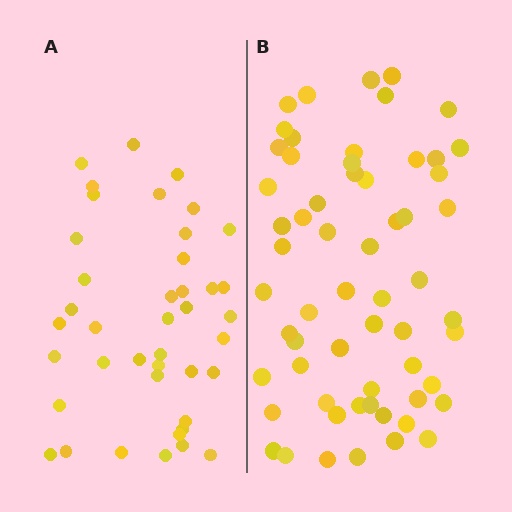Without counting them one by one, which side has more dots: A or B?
Region B (the right region) has more dots.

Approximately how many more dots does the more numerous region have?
Region B has approximately 20 more dots than region A.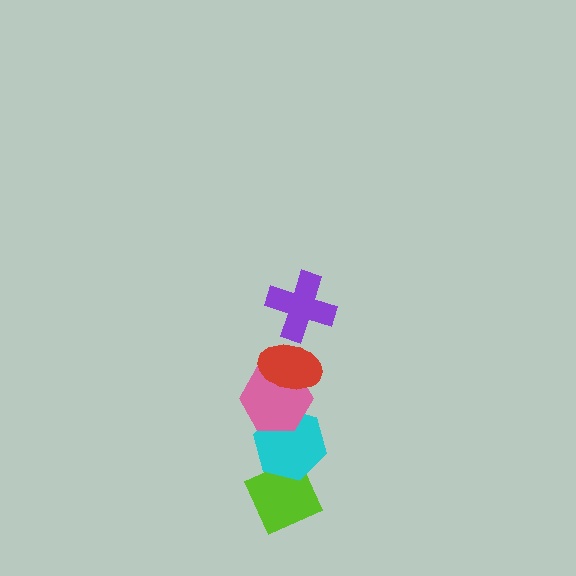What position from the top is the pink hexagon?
The pink hexagon is 3rd from the top.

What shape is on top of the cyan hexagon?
The pink hexagon is on top of the cyan hexagon.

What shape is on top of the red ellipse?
The purple cross is on top of the red ellipse.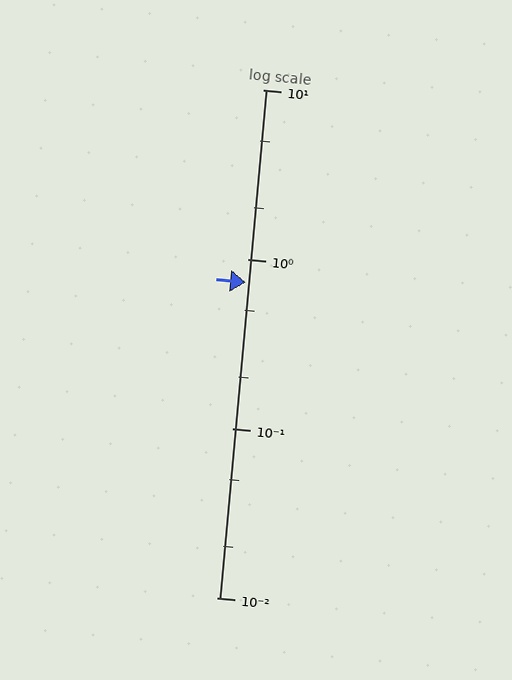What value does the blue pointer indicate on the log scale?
The pointer indicates approximately 0.73.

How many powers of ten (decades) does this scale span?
The scale spans 3 decades, from 0.01 to 10.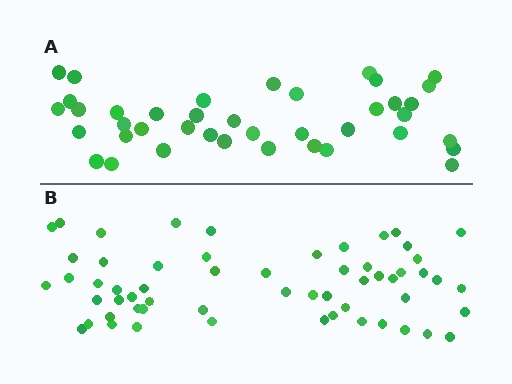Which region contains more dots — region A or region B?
Region B (the bottom region) has more dots.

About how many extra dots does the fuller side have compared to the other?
Region B has approximately 20 more dots than region A.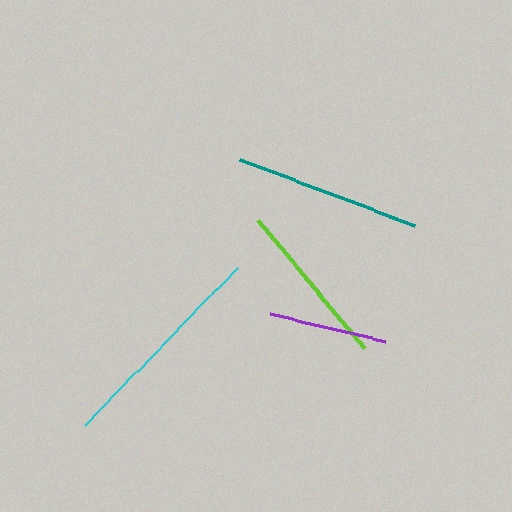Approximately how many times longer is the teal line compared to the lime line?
The teal line is approximately 1.1 times the length of the lime line.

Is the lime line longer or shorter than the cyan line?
The cyan line is longer than the lime line.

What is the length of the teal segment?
The teal segment is approximately 188 pixels long.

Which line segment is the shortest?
The purple line is the shortest at approximately 118 pixels.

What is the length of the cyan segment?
The cyan segment is approximately 220 pixels long.